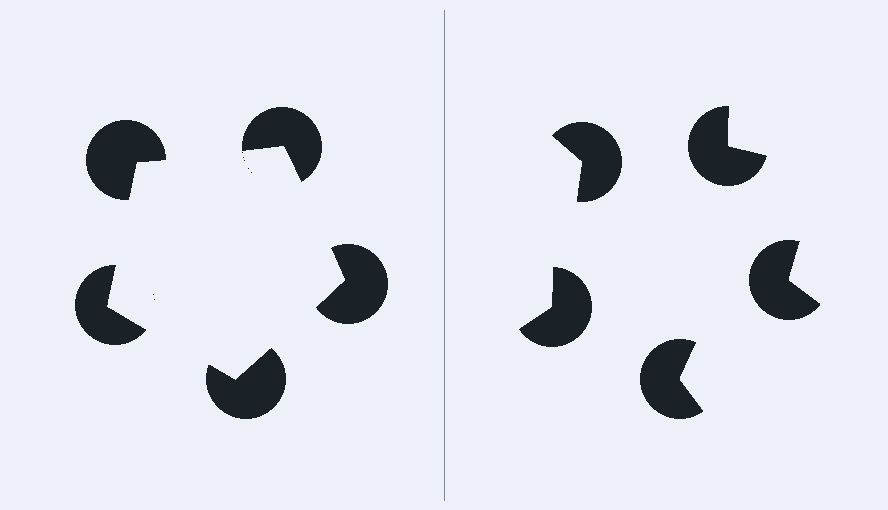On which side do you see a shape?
An illusory pentagon appears on the left side. On the right side the wedge cuts are rotated, so no coherent shape forms.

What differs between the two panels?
The pac-man discs are positioned identically on both sides; only the wedge orientations differ. On the left they align to a pentagon; on the right they are misaligned.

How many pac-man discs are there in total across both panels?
10 — 5 on each side.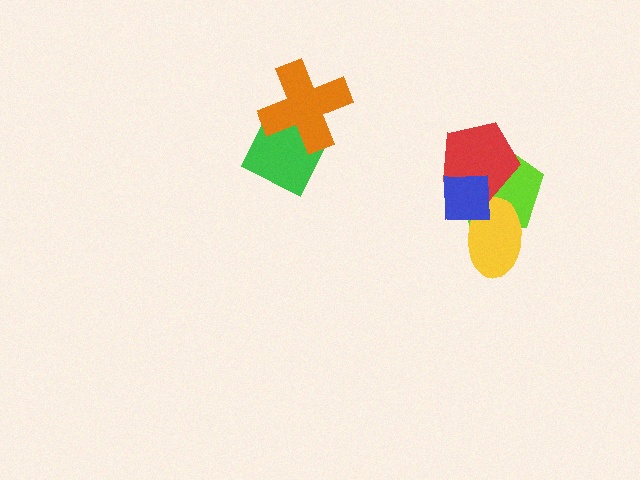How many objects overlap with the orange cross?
1 object overlaps with the orange cross.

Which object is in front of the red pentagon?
The blue square is in front of the red pentagon.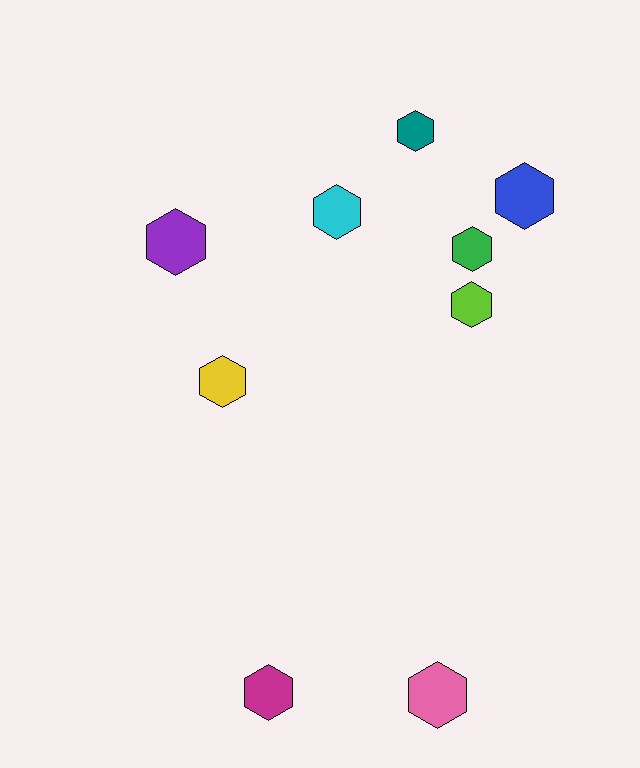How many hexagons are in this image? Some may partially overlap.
There are 9 hexagons.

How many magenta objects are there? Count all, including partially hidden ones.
There is 1 magenta object.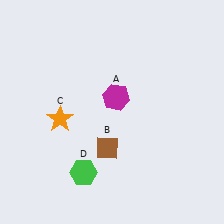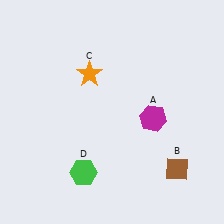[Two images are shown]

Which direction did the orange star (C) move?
The orange star (C) moved up.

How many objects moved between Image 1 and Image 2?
3 objects moved between the two images.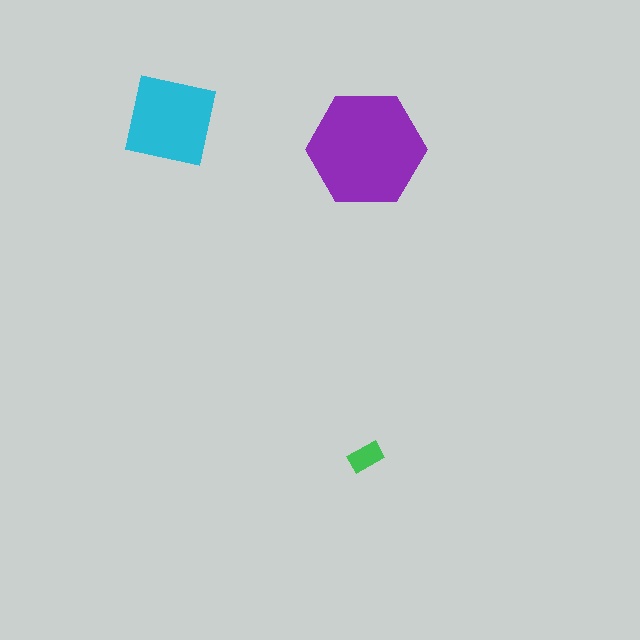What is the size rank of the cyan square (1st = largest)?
2nd.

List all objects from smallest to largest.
The green rectangle, the cyan square, the purple hexagon.